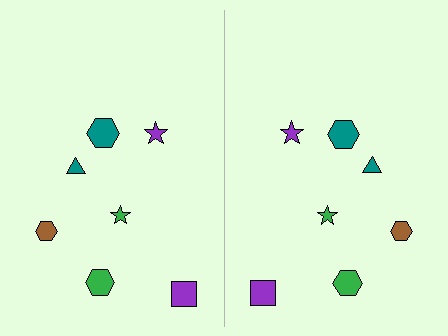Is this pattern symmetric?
Yes, this pattern has bilateral (reflection) symmetry.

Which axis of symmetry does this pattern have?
The pattern has a vertical axis of symmetry running through the center of the image.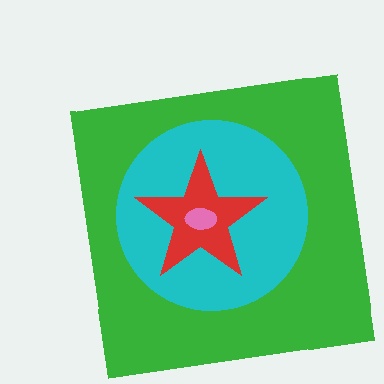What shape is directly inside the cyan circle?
The red star.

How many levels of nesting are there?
4.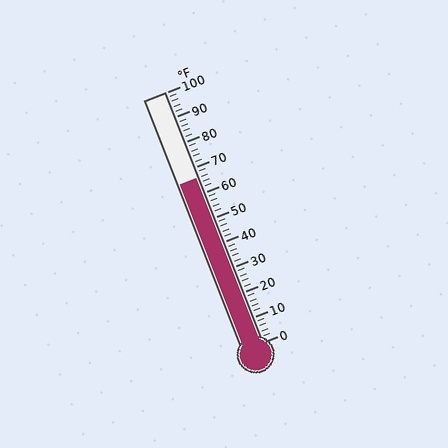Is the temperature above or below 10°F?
The temperature is above 10°F.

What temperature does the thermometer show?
The thermometer shows approximately 66°F.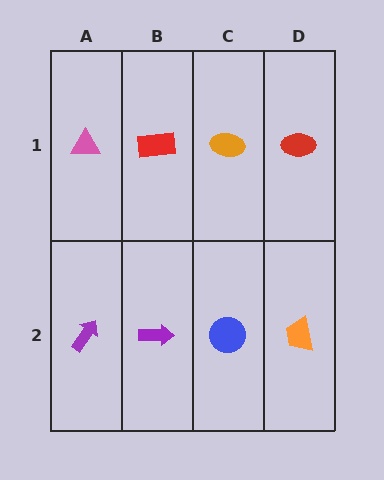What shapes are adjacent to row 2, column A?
A pink triangle (row 1, column A), a purple arrow (row 2, column B).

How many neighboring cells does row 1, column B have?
3.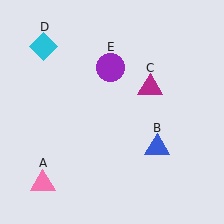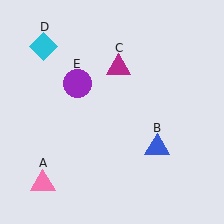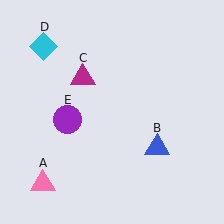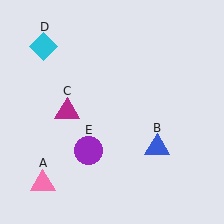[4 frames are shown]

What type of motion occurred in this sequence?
The magenta triangle (object C), purple circle (object E) rotated counterclockwise around the center of the scene.